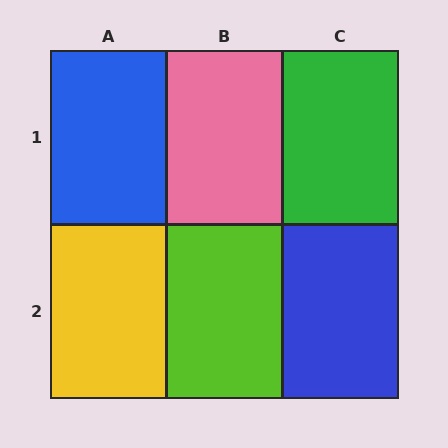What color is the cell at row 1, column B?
Pink.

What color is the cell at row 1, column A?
Blue.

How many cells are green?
1 cell is green.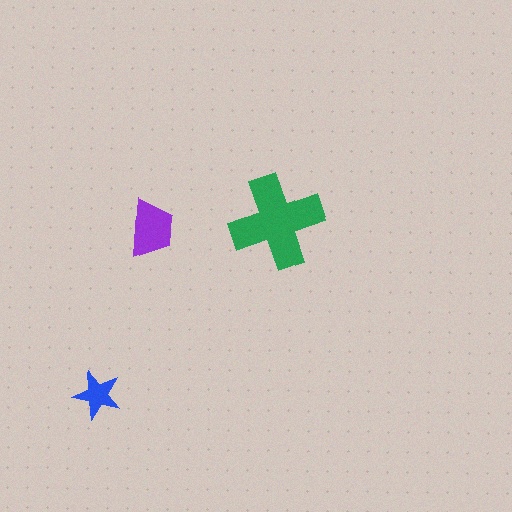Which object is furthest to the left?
The blue star is leftmost.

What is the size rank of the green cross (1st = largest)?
1st.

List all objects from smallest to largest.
The blue star, the purple trapezoid, the green cross.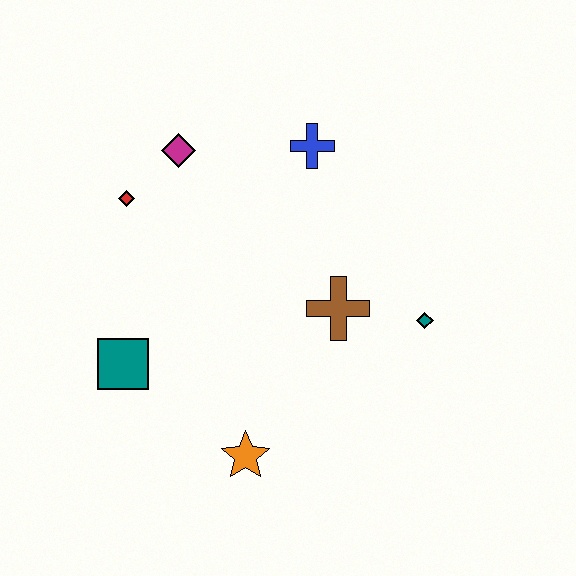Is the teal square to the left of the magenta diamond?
Yes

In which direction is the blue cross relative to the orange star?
The blue cross is above the orange star.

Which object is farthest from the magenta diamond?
The orange star is farthest from the magenta diamond.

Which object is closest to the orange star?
The teal square is closest to the orange star.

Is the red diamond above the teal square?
Yes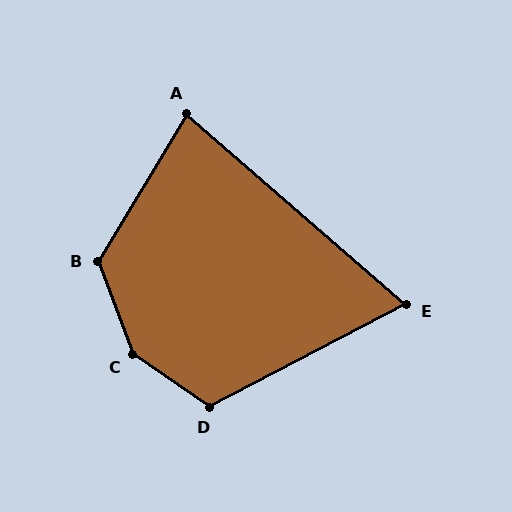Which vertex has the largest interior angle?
C, at approximately 145 degrees.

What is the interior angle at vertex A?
Approximately 80 degrees (acute).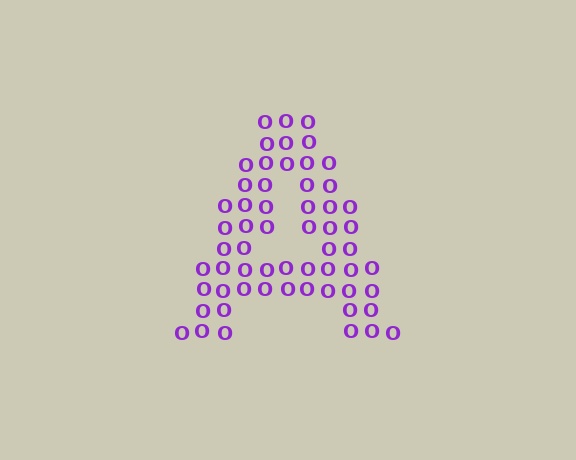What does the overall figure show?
The overall figure shows the letter A.